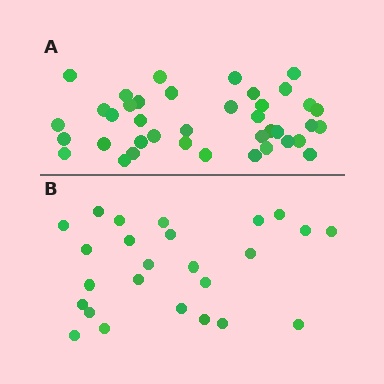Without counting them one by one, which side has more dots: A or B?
Region A (the top region) has more dots.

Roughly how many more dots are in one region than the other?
Region A has approximately 15 more dots than region B.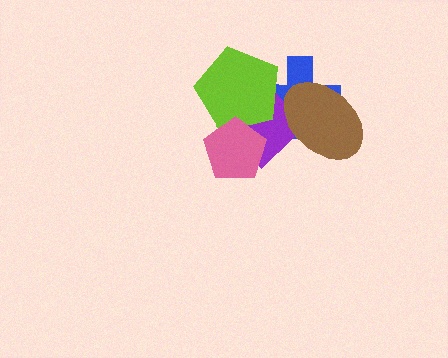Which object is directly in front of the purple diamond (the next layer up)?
The brown ellipse is directly in front of the purple diamond.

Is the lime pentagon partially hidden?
Yes, it is partially covered by another shape.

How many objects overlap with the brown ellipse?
2 objects overlap with the brown ellipse.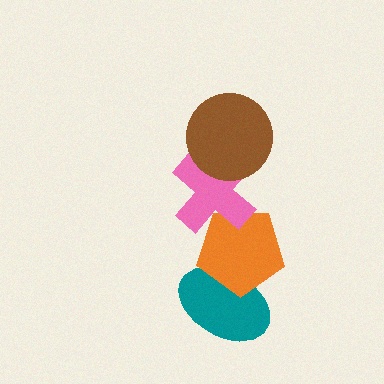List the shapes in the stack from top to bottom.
From top to bottom: the brown circle, the pink cross, the orange pentagon, the teal ellipse.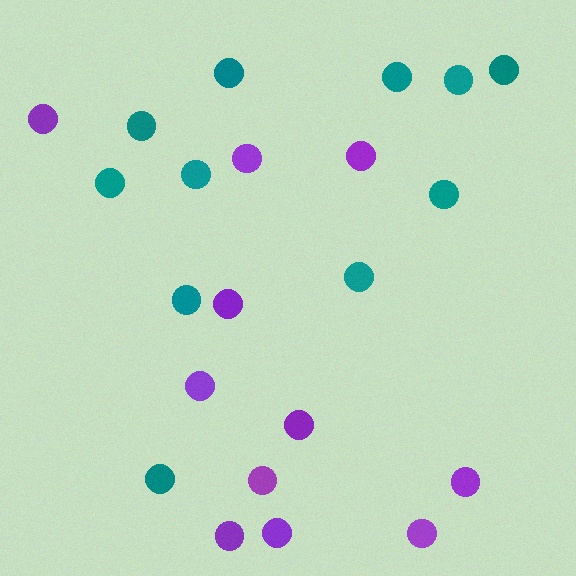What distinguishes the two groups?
There are 2 groups: one group of purple circles (11) and one group of teal circles (11).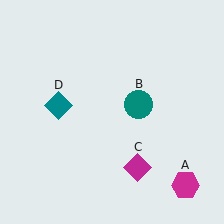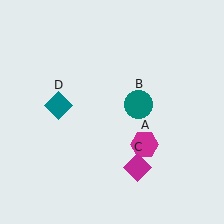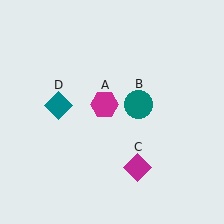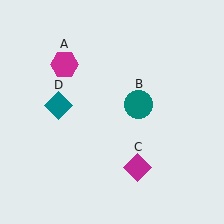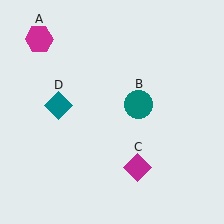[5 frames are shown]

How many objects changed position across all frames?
1 object changed position: magenta hexagon (object A).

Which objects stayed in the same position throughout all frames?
Teal circle (object B) and magenta diamond (object C) and teal diamond (object D) remained stationary.